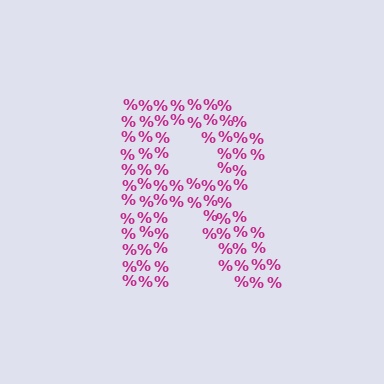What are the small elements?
The small elements are percent signs.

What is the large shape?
The large shape is the letter R.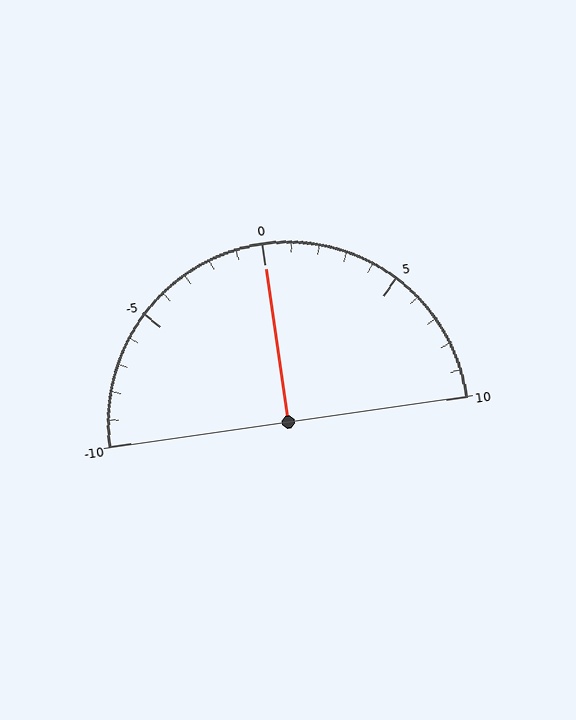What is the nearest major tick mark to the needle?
The nearest major tick mark is 0.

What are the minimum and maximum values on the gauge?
The gauge ranges from -10 to 10.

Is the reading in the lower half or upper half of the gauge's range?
The reading is in the upper half of the range (-10 to 10).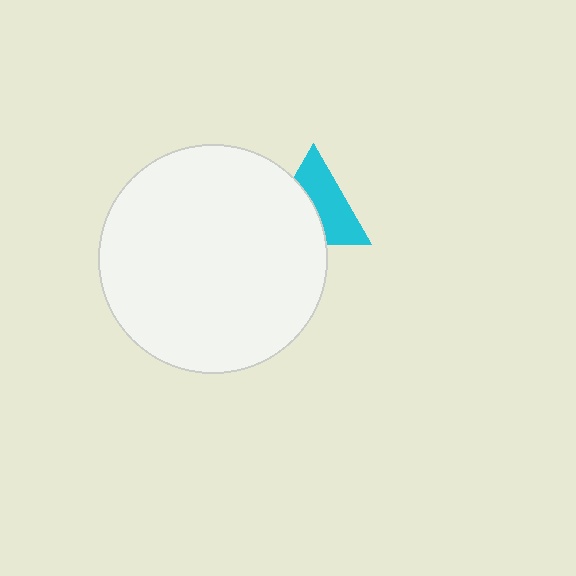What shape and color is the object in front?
The object in front is a white circle.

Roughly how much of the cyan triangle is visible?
About half of it is visible (roughly 54%).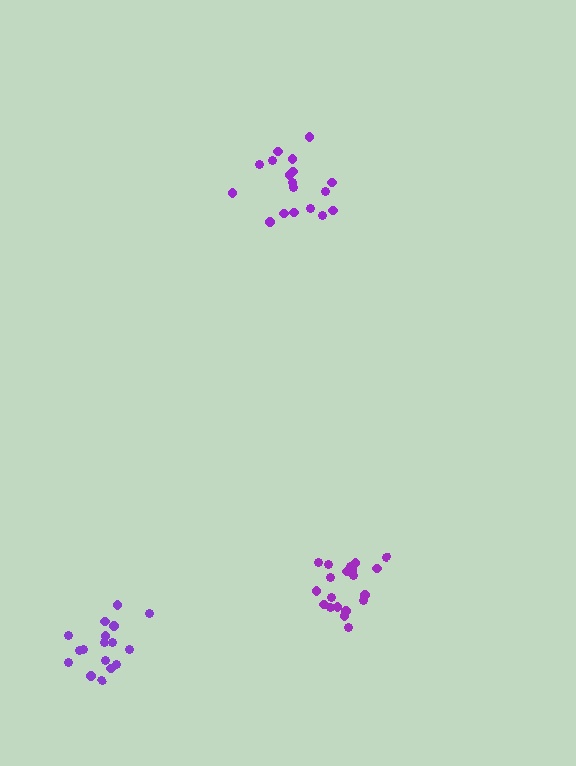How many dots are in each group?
Group 1: 20 dots, Group 2: 17 dots, Group 3: 18 dots (55 total).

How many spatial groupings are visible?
There are 3 spatial groupings.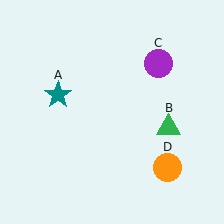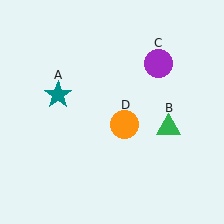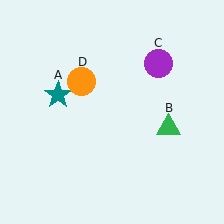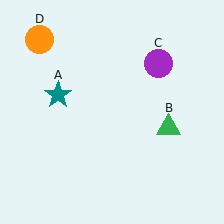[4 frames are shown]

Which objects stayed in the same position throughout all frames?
Teal star (object A) and green triangle (object B) and purple circle (object C) remained stationary.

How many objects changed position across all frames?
1 object changed position: orange circle (object D).